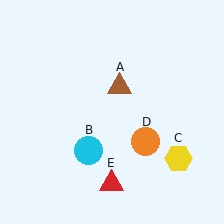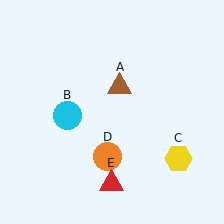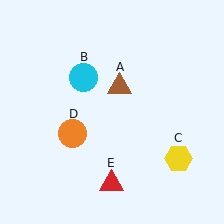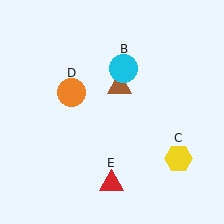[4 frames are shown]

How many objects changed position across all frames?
2 objects changed position: cyan circle (object B), orange circle (object D).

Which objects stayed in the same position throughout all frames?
Brown triangle (object A) and yellow hexagon (object C) and red triangle (object E) remained stationary.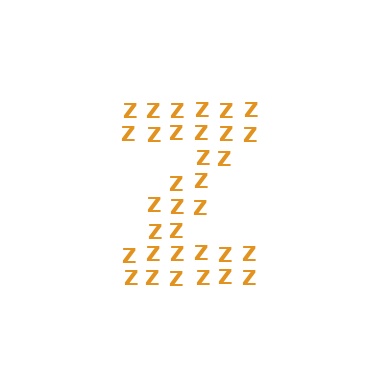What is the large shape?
The large shape is the letter Z.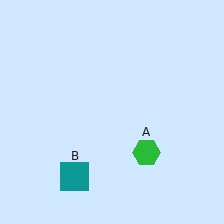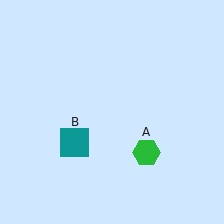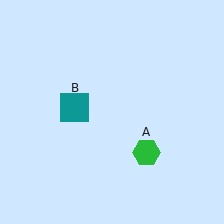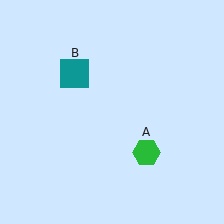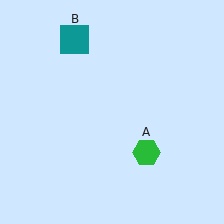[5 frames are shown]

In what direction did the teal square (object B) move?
The teal square (object B) moved up.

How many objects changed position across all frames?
1 object changed position: teal square (object B).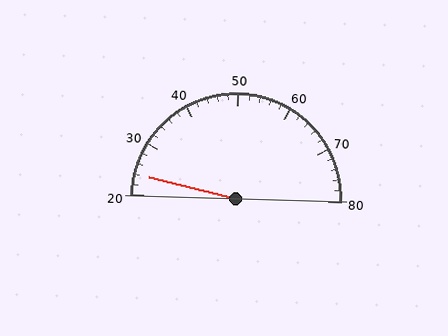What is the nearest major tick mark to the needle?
The nearest major tick mark is 20.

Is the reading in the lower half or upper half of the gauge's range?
The reading is in the lower half of the range (20 to 80).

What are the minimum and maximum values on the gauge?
The gauge ranges from 20 to 80.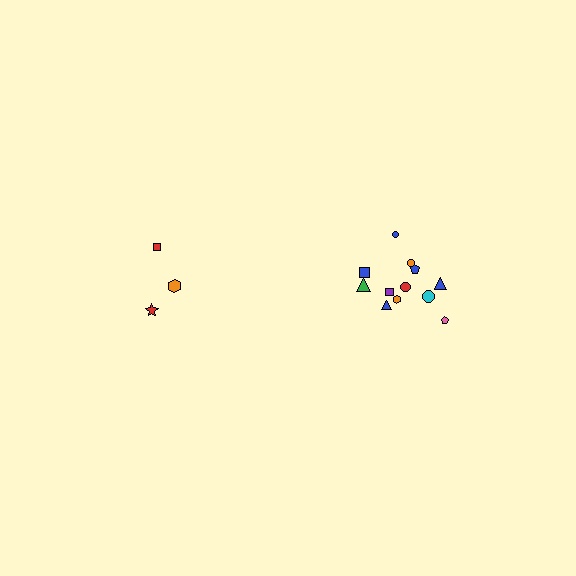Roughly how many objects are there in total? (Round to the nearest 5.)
Roughly 15 objects in total.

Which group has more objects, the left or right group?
The right group.